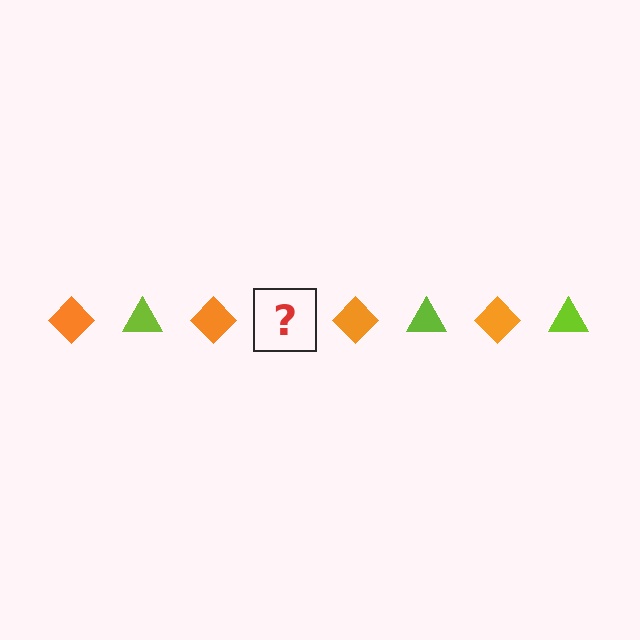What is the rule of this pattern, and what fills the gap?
The rule is that the pattern alternates between orange diamond and lime triangle. The gap should be filled with a lime triangle.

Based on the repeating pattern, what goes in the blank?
The blank should be a lime triangle.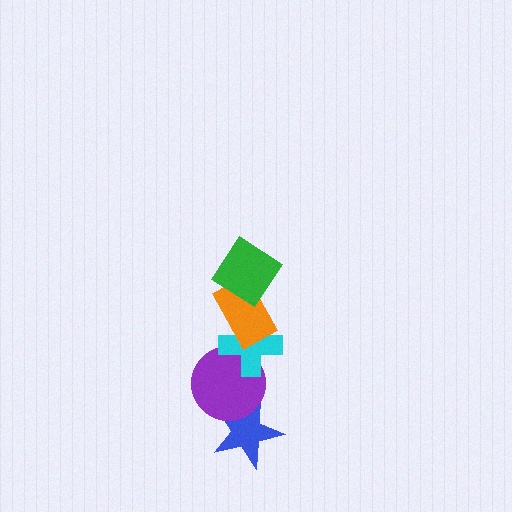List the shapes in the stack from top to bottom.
From top to bottom: the green diamond, the orange rectangle, the cyan cross, the purple circle, the blue star.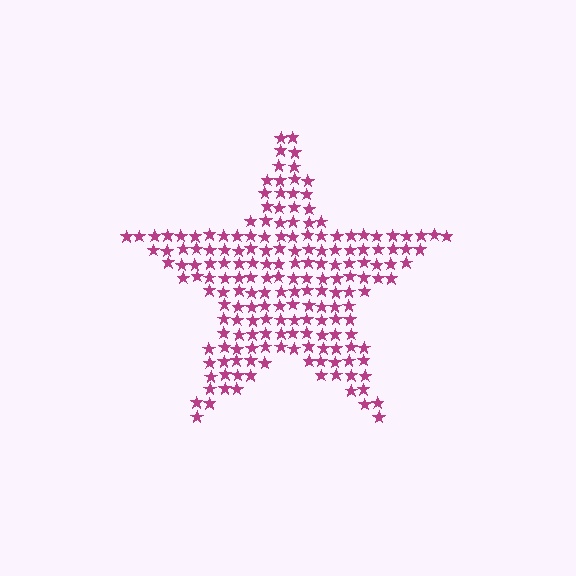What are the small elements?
The small elements are stars.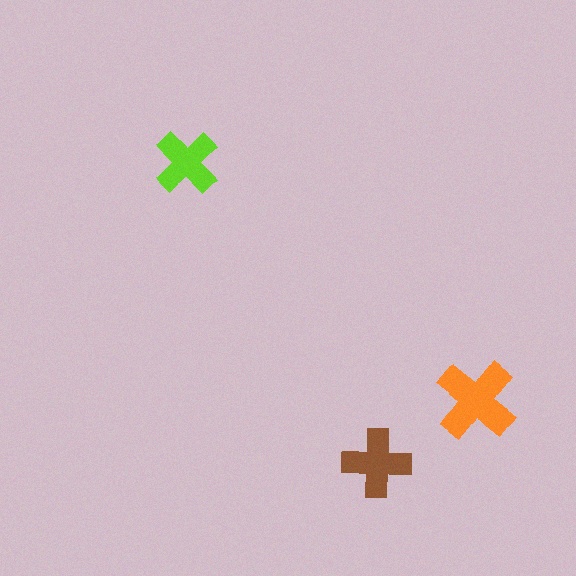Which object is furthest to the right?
The orange cross is rightmost.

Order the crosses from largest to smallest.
the orange one, the brown one, the lime one.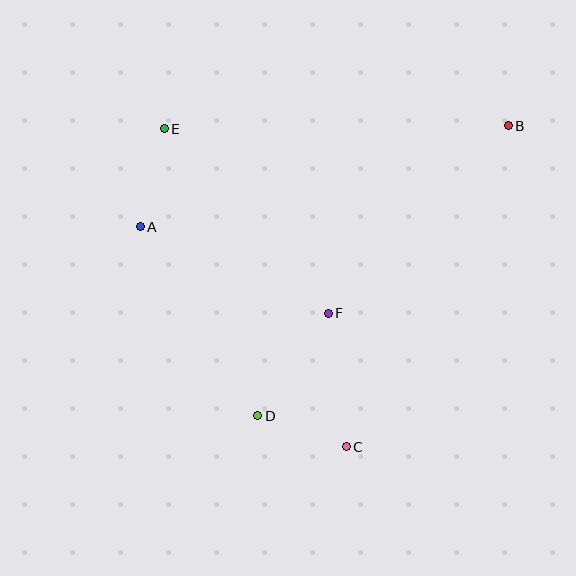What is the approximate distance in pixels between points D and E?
The distance between D and E is approximately 302 pixels.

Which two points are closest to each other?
Points C and D are closest to each other.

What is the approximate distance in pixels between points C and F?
The distance between C and F is approximately 135 pixels.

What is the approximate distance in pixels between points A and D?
The distance between A and D is approximately 223 pixels.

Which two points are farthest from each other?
Points B and D are farthest from each other.